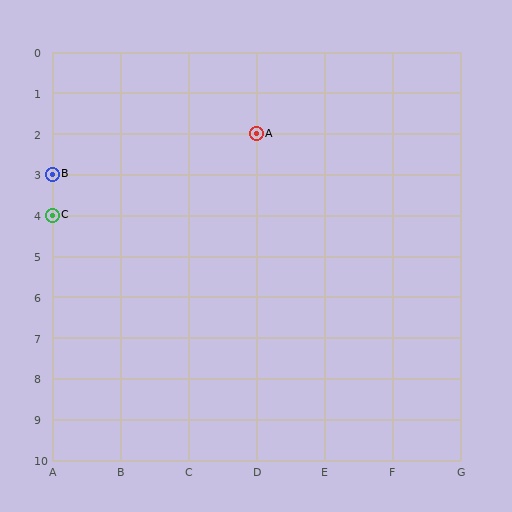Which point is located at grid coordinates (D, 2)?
Point A is at (D, 2).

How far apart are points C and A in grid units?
Points C and A are 3 columns and 2 rows apart (about 3.6 grid units diagonally).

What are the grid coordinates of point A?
Point A is at grid coordinates (D, 2).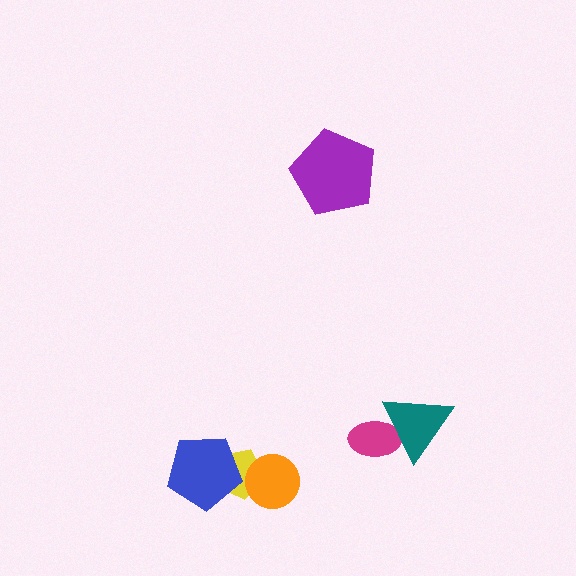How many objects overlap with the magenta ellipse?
1 object overlaps with the magenta ellipse.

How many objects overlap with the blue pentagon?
1 object overlaps with the blue pentagon.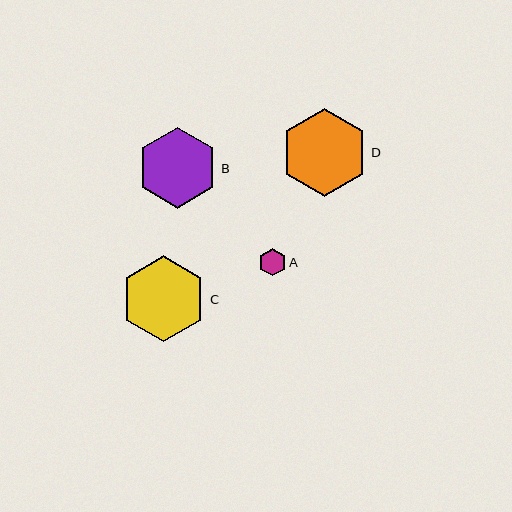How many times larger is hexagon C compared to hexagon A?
Hexagon C is approximately 3.2 times the size of hexagon A.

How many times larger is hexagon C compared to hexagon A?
Hexagon C is approximately 3.2 times the size of hexagon A.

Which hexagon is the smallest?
Hexagon A is the smallest with a size of approximately 27 pixels.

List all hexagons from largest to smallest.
From largest to smallest: D, C, B, A.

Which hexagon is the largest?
Hexagon D is the largest with a size of approximately 88 pixels.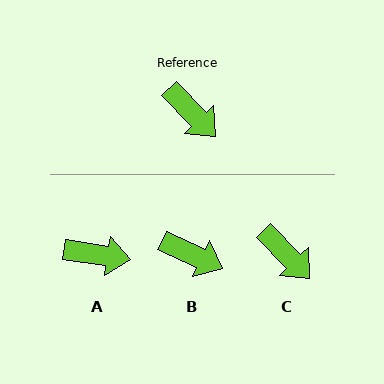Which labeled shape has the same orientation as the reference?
C.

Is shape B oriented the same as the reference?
No, it is off by about 21 degrees.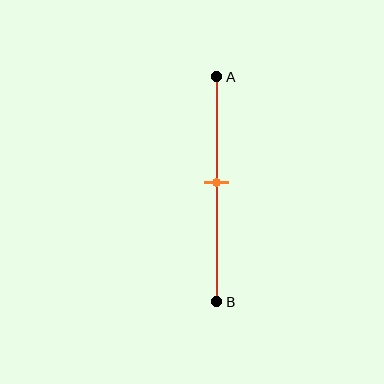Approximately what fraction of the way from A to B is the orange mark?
The orange mark is approximately 45% of the way from A to B.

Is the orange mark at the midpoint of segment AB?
Yes, the mark is approximately at the midpoint.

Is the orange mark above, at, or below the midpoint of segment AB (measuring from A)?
The orange mark is approximately at the midpoint of segment AB.